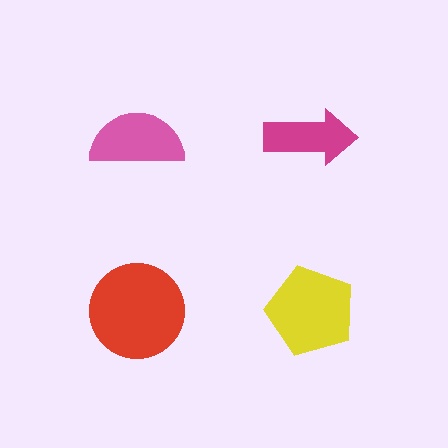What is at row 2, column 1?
A red circle.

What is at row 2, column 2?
A yellow pentagon.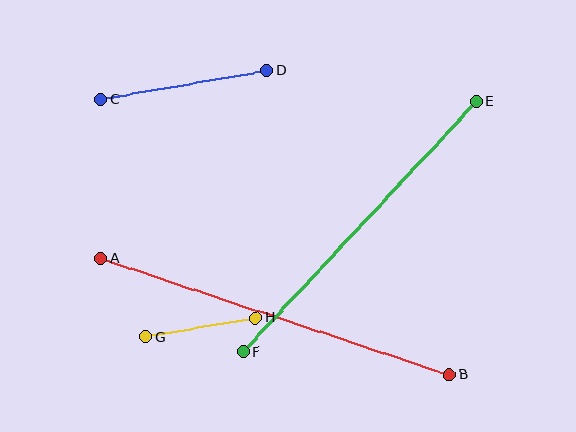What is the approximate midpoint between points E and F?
The midpoint is at approximately (360, 226) pixels.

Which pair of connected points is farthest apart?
Points A and B are farthest apart.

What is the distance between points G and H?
The distance is approximately 111 pixels.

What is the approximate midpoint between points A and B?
The midpoint is at approximately (275, 316) pixels.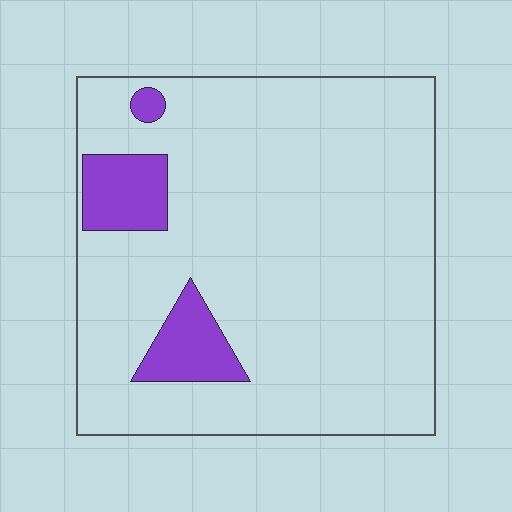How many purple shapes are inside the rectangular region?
3.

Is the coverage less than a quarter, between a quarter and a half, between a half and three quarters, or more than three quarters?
Less than a quarter.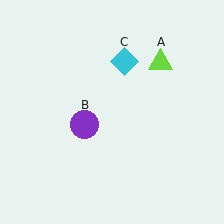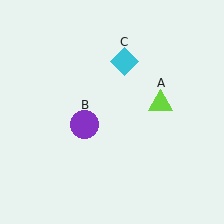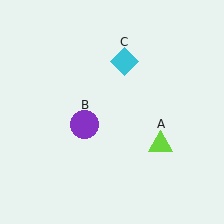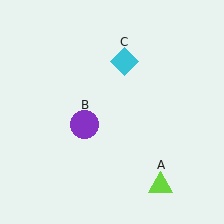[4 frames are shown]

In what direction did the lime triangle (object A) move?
The lime triangle (object A) moved down.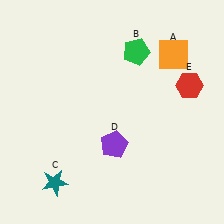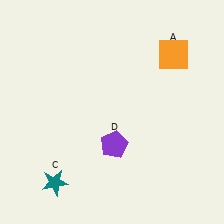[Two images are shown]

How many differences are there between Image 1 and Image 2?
There are 2 differences between the two images.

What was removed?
The green pentagon (B), the red hexagon (E) were removed in Image 2.